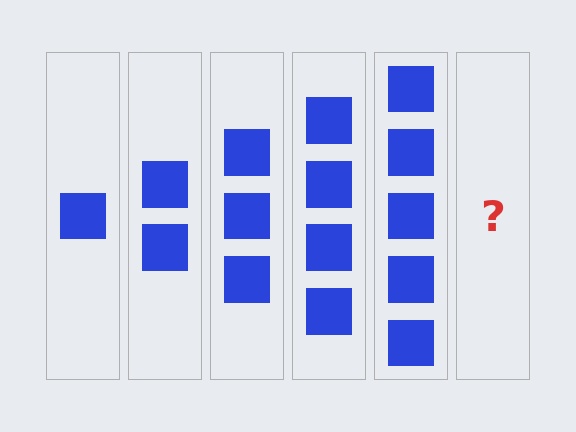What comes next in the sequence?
The next element should be 6 squares.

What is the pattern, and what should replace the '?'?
The pattern is that each step adds one more square. The '?' should be 6 squares.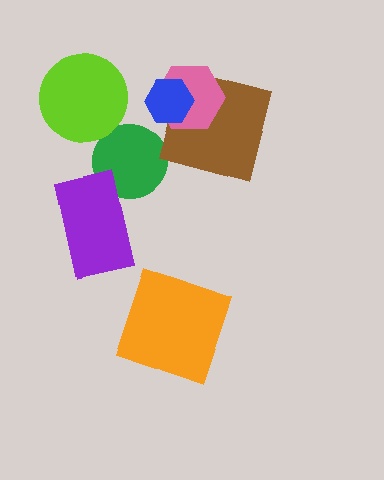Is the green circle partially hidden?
Yes, it is partially covered by another shape.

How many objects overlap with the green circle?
1 object overlaps with the green circle.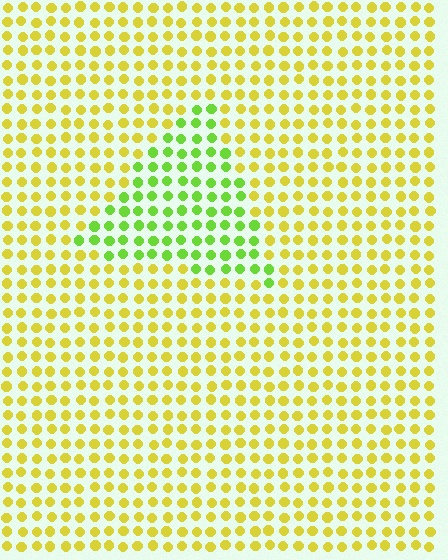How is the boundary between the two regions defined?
The boundary is defined purely by a slight shift in hue (about 44 degrees). Spacing, size, and orientation are identical on both sides.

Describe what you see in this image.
The image is filled with small yellow elements in a uniform arrangement. A triangle-shaped region is visible where the elements are tinted to a slightly different hue, forming a subtle color boundary.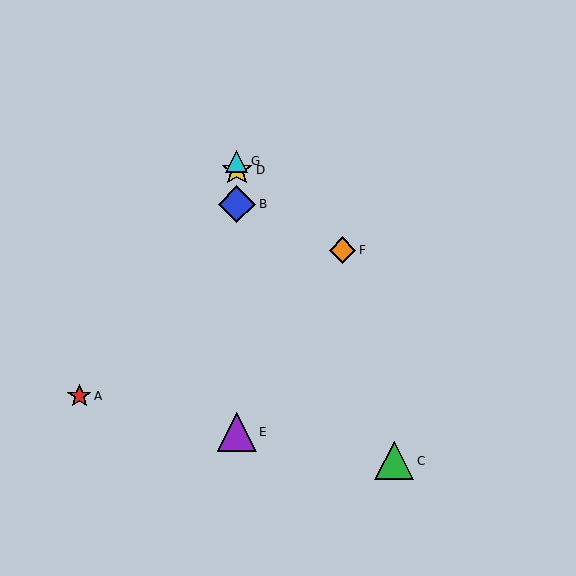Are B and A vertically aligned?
No, B is at x≈237 and A is at x≈79.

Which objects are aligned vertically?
Objects B, D, E, G are aligned vertically.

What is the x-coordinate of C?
Object C is at x≈394.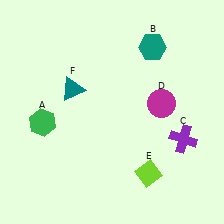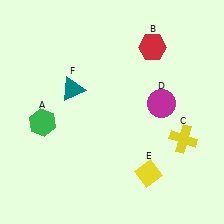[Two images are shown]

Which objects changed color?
B changed from teal to red. C changed from purple to yellow. E changed from lime to yellow.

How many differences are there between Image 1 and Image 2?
There are 3 differences between the two images.